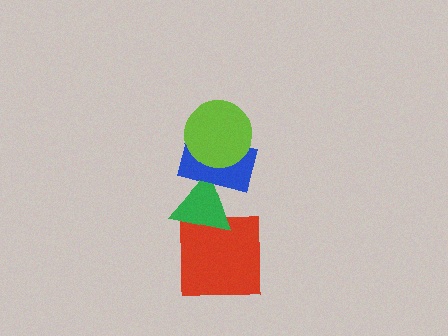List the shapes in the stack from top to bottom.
From top to bottom: the lime circle, the blue rectangle, the green triangle, the red square.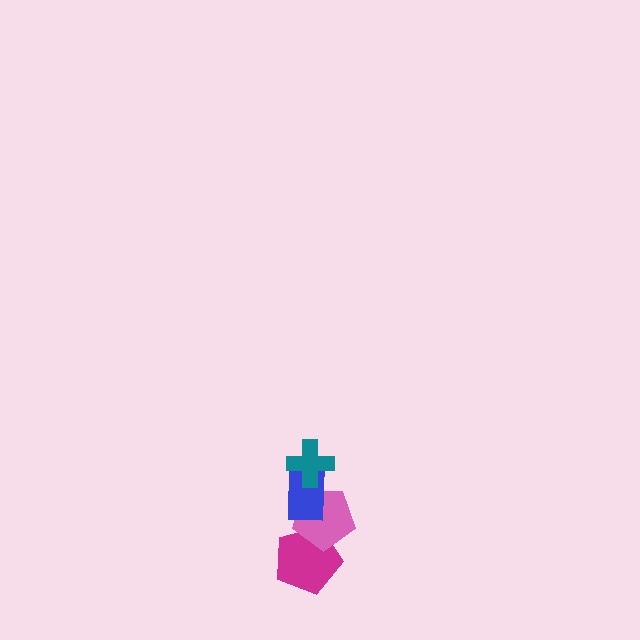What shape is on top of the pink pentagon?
The blue rectangle is on top of the pink pentagon.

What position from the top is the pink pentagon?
The pink pentagon is 3rd from the top.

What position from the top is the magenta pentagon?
The magenta pentagon is 4th from the top.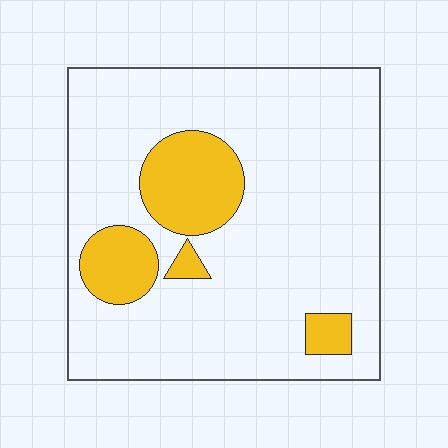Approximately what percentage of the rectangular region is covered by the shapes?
Approximately 15%.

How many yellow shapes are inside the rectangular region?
4.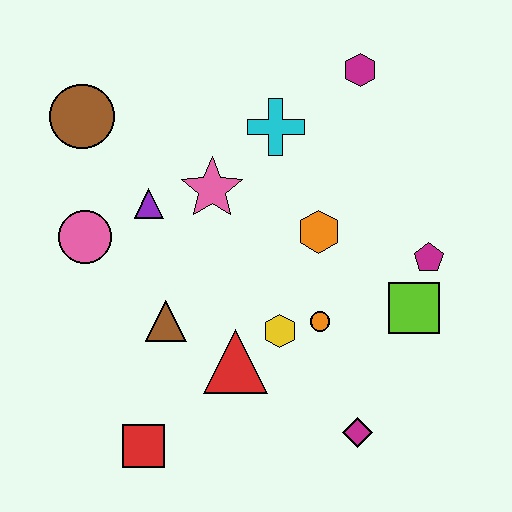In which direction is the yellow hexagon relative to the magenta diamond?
The yellow hexagon is above the magenta diamond.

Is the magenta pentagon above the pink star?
No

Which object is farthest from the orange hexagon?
The red square is farthest from the orange hexagon.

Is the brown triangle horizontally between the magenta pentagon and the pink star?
No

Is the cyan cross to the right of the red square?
Yes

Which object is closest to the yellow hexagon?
The orange circle is closest to the yellow hexagon.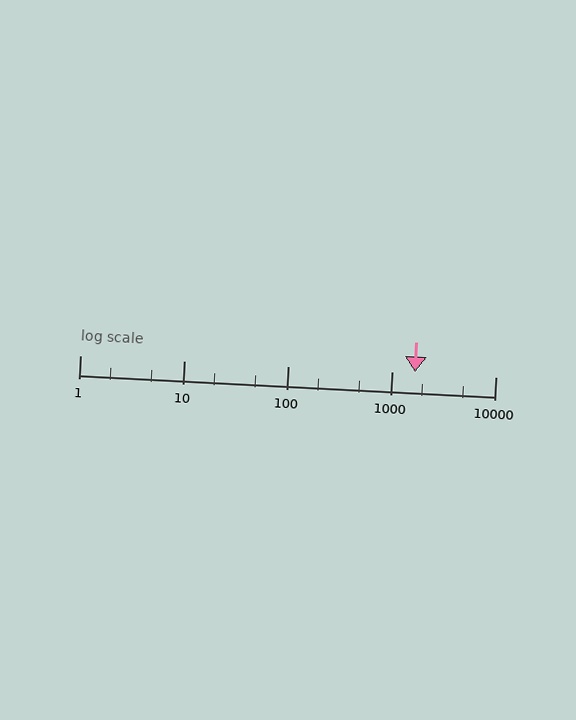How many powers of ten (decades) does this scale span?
The scale spans 4 decades, from 1 to 10000.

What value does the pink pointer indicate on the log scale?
The pointer indicates approximately 1700.